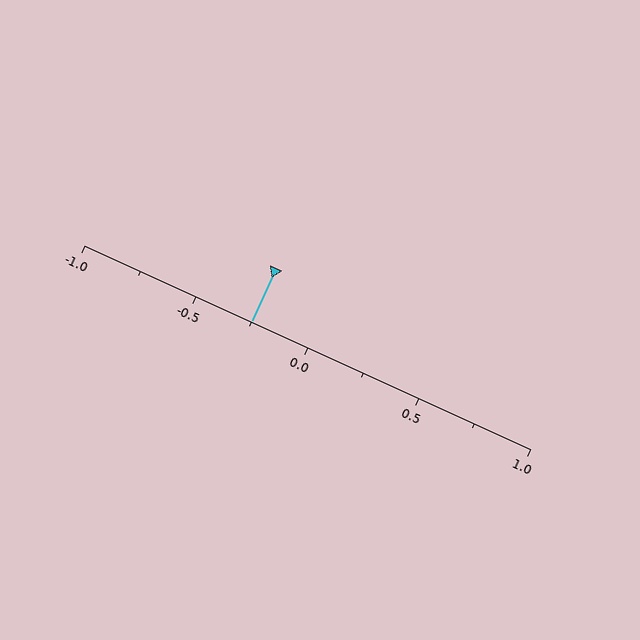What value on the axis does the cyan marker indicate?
The marker indicates approximately -0.25.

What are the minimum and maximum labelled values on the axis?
The axis runs from -1.0 to 1.0.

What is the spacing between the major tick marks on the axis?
The major ticks are spaced 0.5 apart.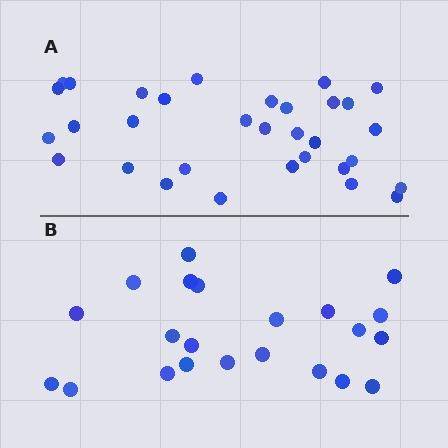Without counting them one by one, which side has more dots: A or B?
Region A (the top region) has more dots.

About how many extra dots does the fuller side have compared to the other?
Region A has roughly 10 or so more dots than region B.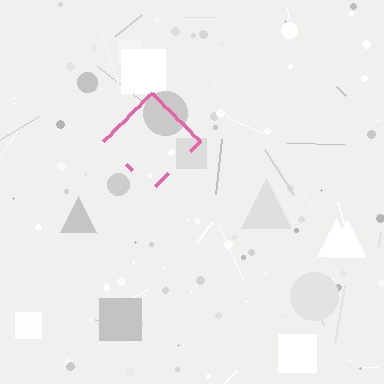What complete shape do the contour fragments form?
The contour fragments form a diamond.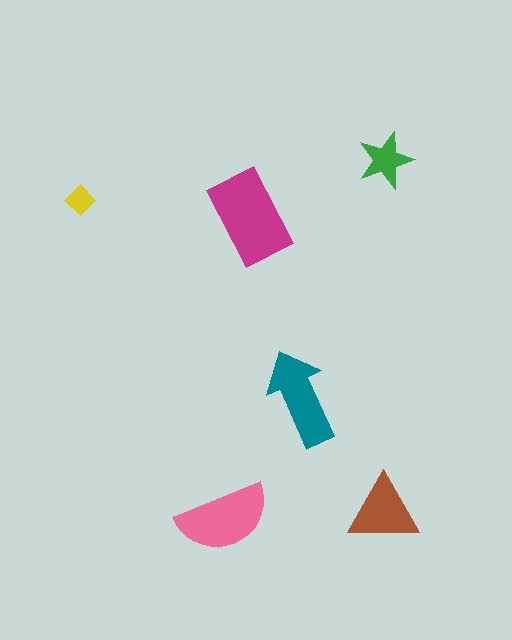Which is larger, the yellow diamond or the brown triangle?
The brown triangle.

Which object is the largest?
The magenta rectangle.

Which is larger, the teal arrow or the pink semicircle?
The pink semicircle.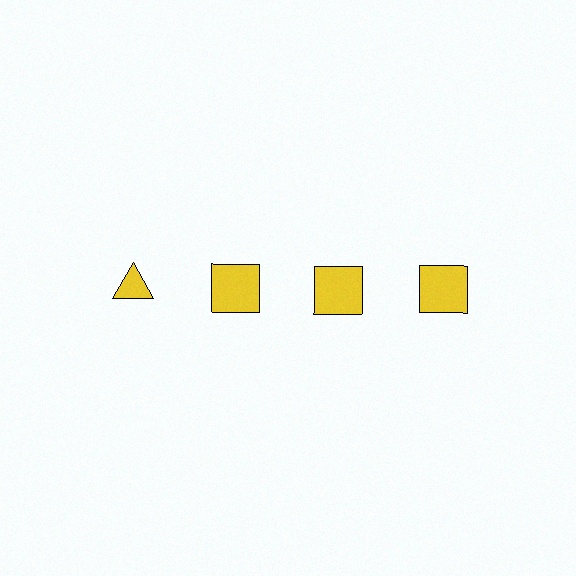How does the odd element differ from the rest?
It has a different shape: triangle instead of square.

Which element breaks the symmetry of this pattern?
The yellow triangle in the top row, leftmost column breaks the symmetry. All other shapes are yellow squares.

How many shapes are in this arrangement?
There are 4 shapes arranged in a grid pattern.